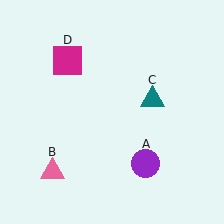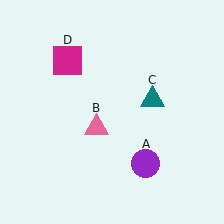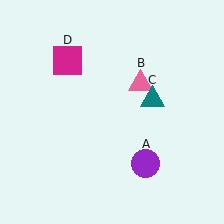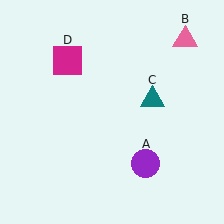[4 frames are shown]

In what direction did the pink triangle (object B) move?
The pink triangle (object B) moved up and to the right.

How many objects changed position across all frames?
1 object changed position: pink triangle (object B).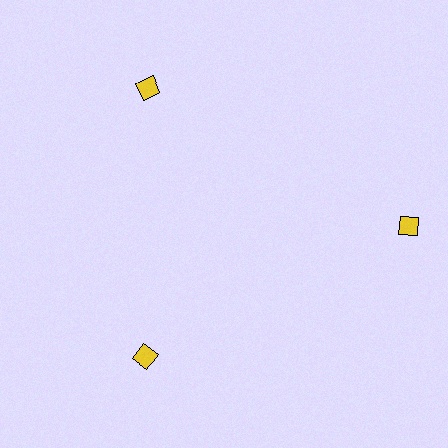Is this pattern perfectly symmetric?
No. The 3 yellow squares are arranged in a ring, but one element near the 3 o'clock position is pushed outward from the center, breaking the 3-fold rotational symmetry.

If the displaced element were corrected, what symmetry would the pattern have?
It would have 3-fold rotational symmetry — the pattern would map onto itself every 120 degrees.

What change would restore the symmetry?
The symmetry would be restored by moving it inward, back onto the ring so that all 3 squares sit at equal angles and equal distance from the center.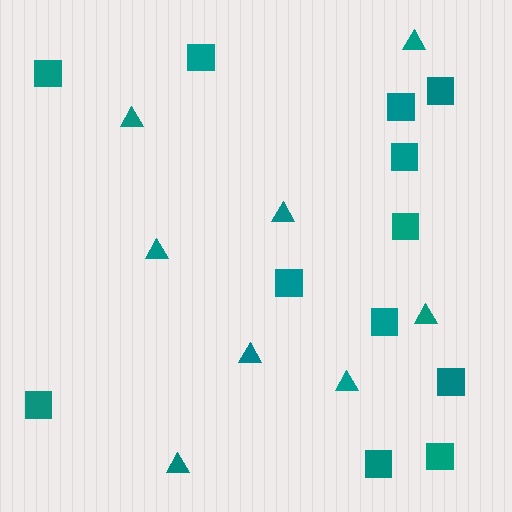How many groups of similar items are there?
There are 2 groups: one group of triangles (8) and one group of squares (12).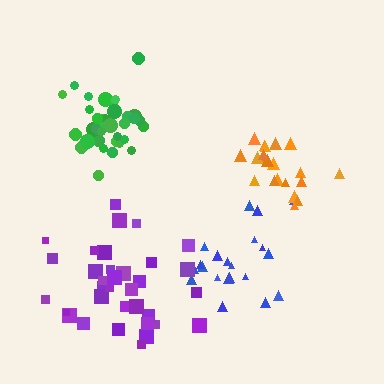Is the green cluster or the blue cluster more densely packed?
Green.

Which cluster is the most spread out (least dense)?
Purple.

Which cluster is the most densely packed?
Green.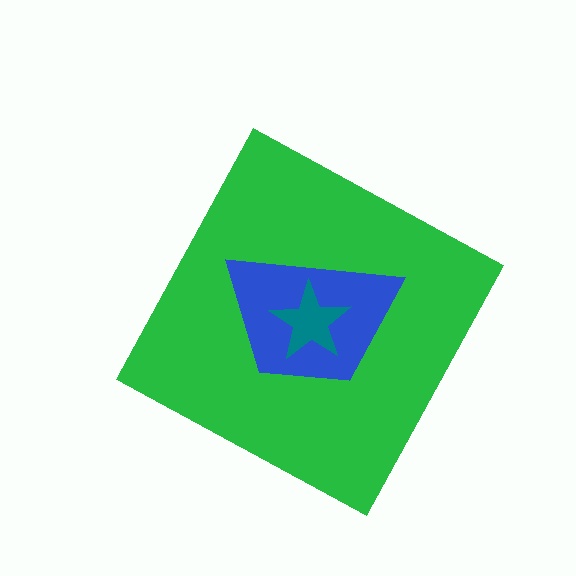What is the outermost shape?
The green diamond.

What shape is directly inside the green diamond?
The blue trapezoid.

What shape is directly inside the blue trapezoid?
The teal star.